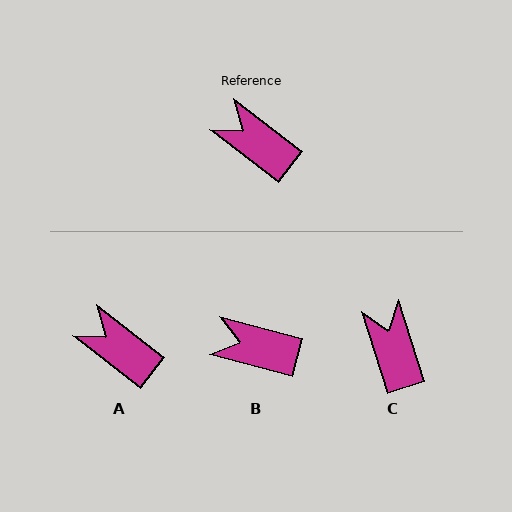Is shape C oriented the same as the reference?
No, it is off by about 34 degrees.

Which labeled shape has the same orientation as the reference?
A.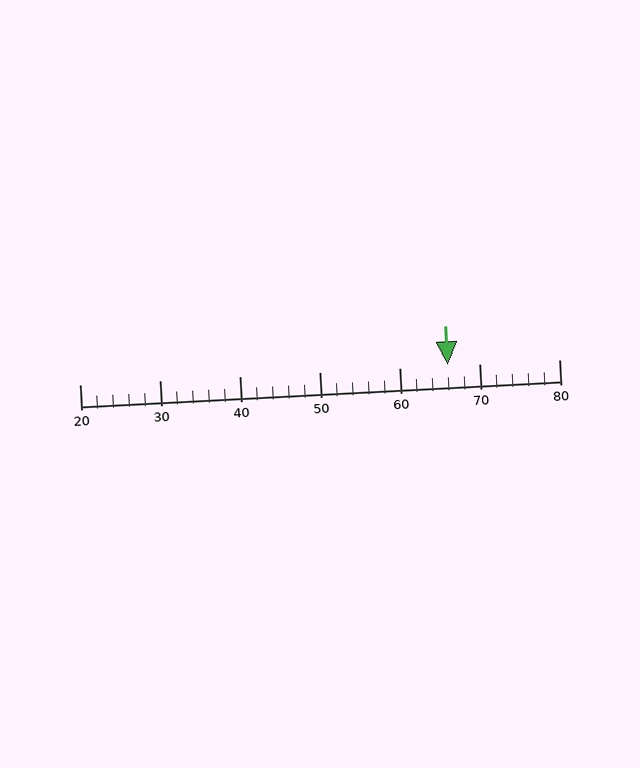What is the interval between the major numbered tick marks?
The major tick marks are spaced 10 units apart.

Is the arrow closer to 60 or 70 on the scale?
The arrow is closer to 70.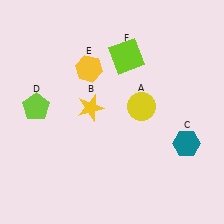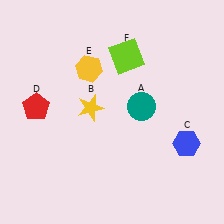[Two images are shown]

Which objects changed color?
A changed from yellow to teal. C changed from teal to blue. D changed from lime to red.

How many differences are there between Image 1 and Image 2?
There are 3 differences between the two images.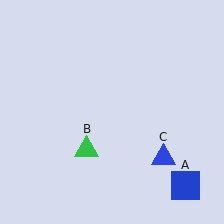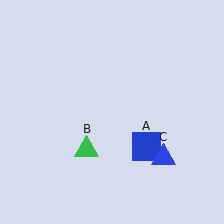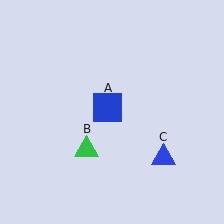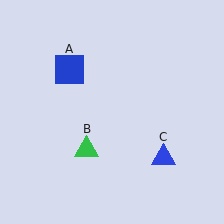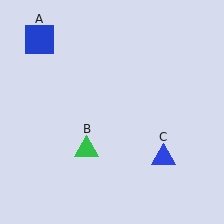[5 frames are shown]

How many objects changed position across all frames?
1 object changed position: blue square (object A).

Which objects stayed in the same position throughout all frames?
Green triangle (object B) and blue triangle (object C) remained stationary.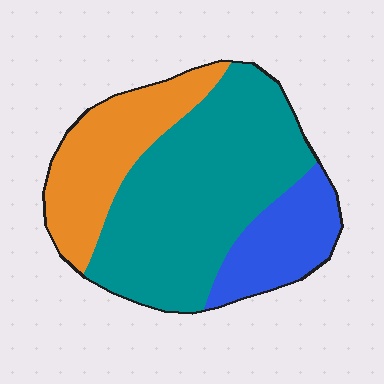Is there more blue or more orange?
Orange.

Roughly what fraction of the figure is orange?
Orange covers roughly 25% of the figure.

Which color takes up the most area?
Teal, at roughly 55%.